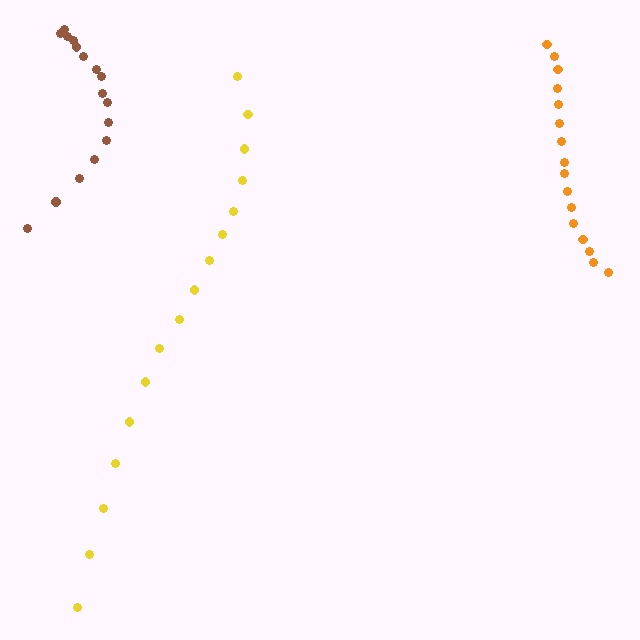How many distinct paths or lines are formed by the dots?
There are 3 distinct paths.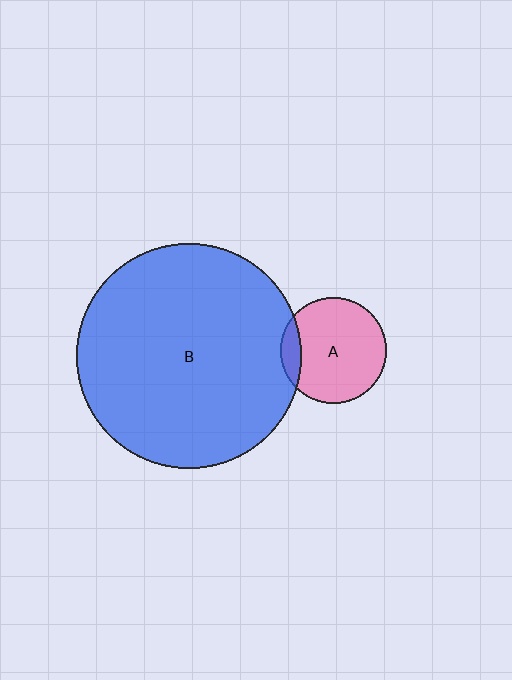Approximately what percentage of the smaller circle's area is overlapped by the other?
Approximately 10%.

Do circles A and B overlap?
Yes.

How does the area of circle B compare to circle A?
Approximately 4.5 times.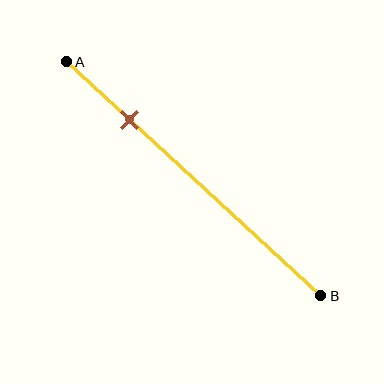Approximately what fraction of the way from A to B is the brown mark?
The brown mark is approximately 25% of the way from A to B.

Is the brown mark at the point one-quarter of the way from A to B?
Yes, the mark is approximately at the one-quarter point.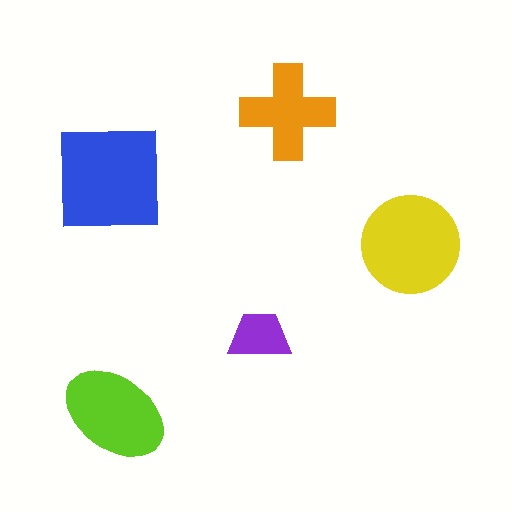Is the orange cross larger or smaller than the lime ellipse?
Smaller.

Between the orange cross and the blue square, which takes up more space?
The blue square.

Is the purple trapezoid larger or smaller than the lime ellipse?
Smaller.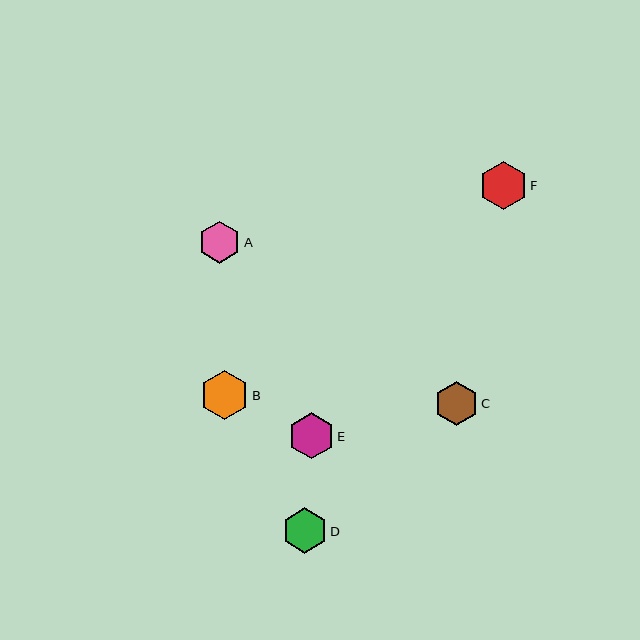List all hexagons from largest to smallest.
From largest to smallest: B, F, E, D, C, A.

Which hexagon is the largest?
Hexagon B is the largest with a size of approximately 49 pixels.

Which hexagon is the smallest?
Hexagon A is the smallest with a size of approximately 42 pixels.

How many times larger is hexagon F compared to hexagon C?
Hexagon F is approximately 1.1 times the size of hexagon C.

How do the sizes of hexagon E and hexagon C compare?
Hexagon E and hexagon C are approximately the same size.